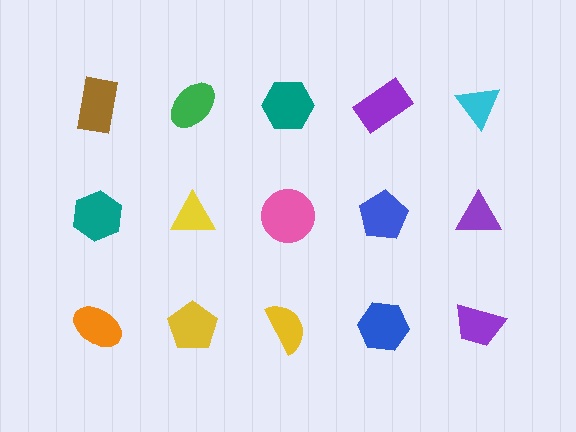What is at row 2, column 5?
A purple triangle.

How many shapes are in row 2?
5 shapes.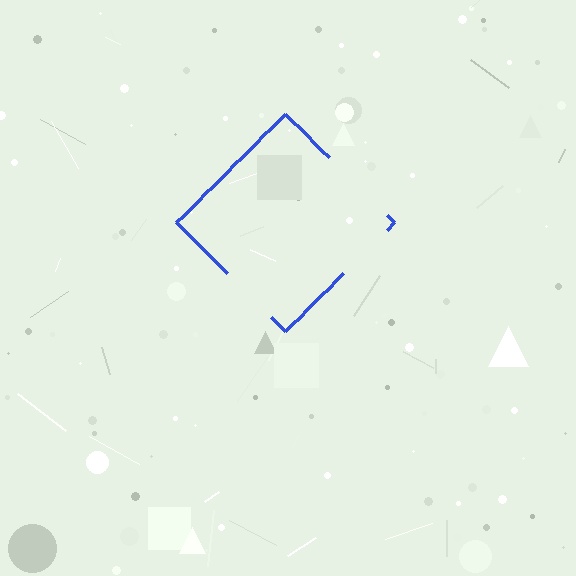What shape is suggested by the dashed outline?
The dashed outline suggests a diamond.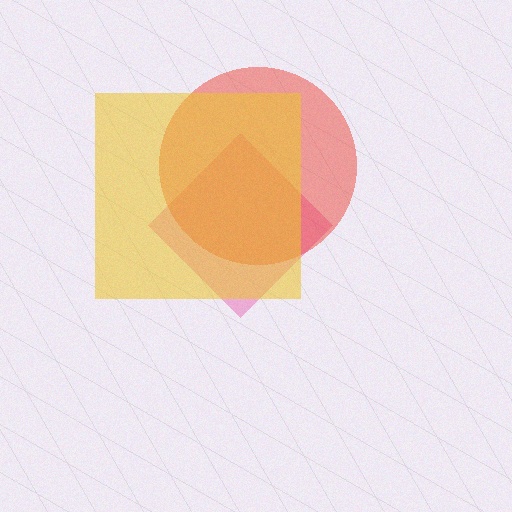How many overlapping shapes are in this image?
There are 3 overlapping shapes in the image.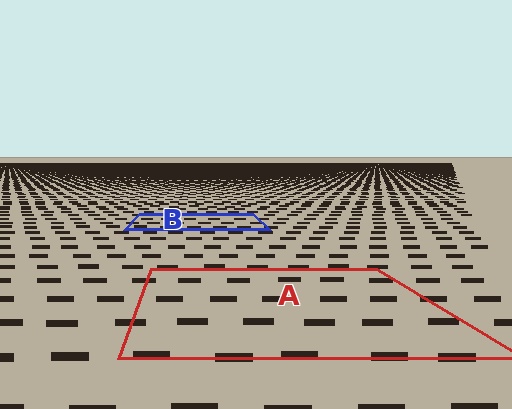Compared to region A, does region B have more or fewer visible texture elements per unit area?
Region B has more texture elements per unit area — they are packed more densely because it is farther away.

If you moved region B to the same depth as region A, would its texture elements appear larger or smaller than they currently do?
They would appear larger. At a closer depth, the same texture elements are projected at a bigger on-screen size.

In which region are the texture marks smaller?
The texture marks are smaller in region B, because it is farther away.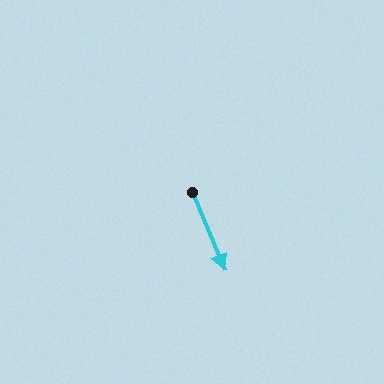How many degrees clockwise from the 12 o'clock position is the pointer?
Approximately 157 degrees.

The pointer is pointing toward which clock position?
Roughly 5 o'clock.